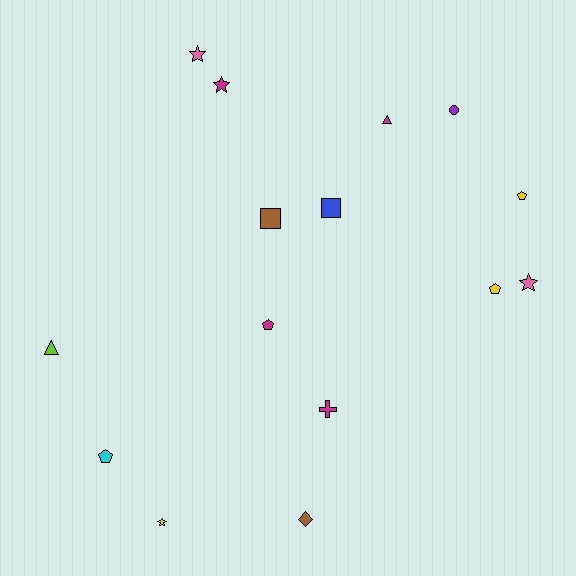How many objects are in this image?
There are 15 objects.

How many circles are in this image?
There is 1 circle.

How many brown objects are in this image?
There are 2 brown objects.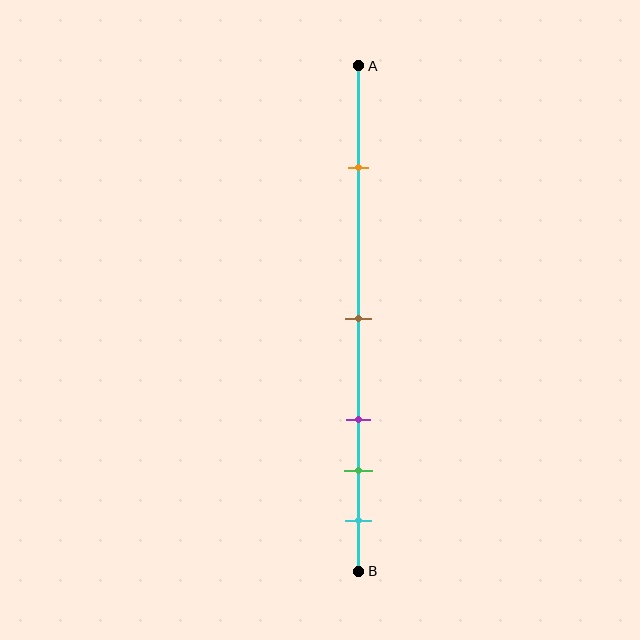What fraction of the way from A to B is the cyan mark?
The cyan mark is approximately 90% (0.9) of the way from A to B.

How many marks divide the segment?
There are 5 marks dividing the segment.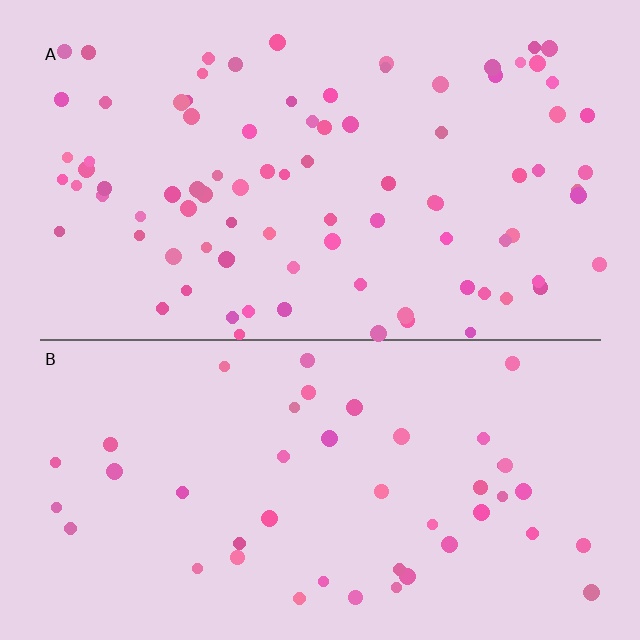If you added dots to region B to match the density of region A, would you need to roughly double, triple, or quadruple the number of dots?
Approximately double.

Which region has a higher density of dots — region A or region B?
A (the top).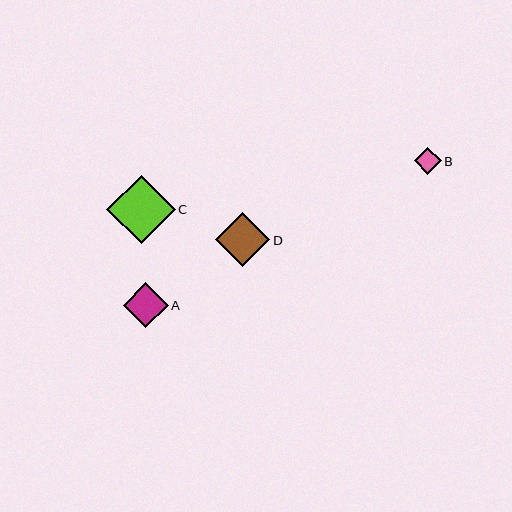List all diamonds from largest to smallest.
From largest to smallest: C, D, A, B.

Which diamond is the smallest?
Diamond B is the smallest with a size of approximately 27 pixels.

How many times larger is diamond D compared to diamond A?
Diamond D is approximately 1.2 times the size of diamond A.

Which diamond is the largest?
Diamond C is the largest with a size of approximately 69 pixels.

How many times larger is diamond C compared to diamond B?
Diamond C is approximately 2.5 times the size of diamond B.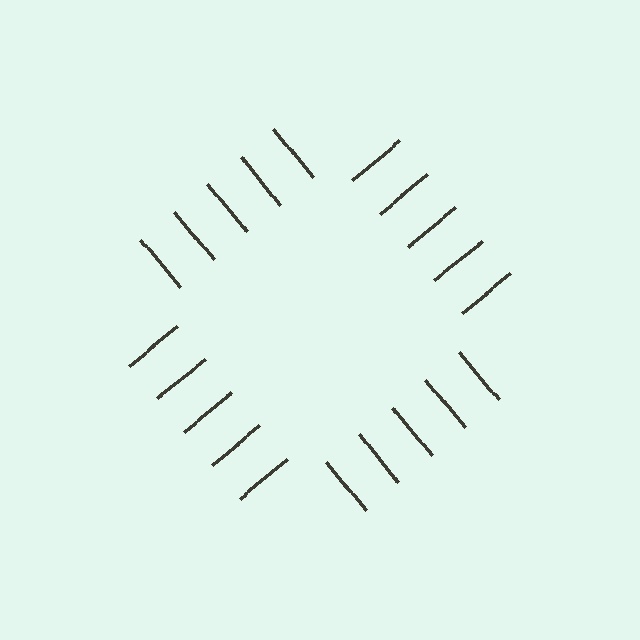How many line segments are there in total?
20 — 5 along each of the 4 edges.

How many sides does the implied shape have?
4 sides — the line-ends trace a square.